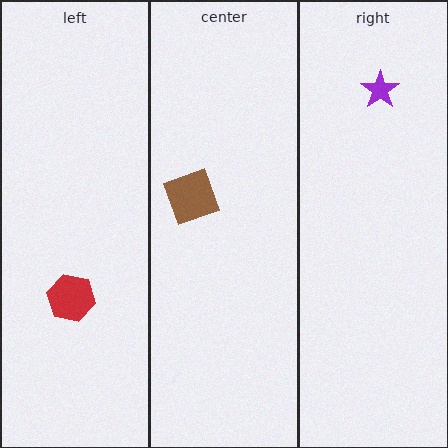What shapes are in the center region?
The brown square.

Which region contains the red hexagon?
The left region.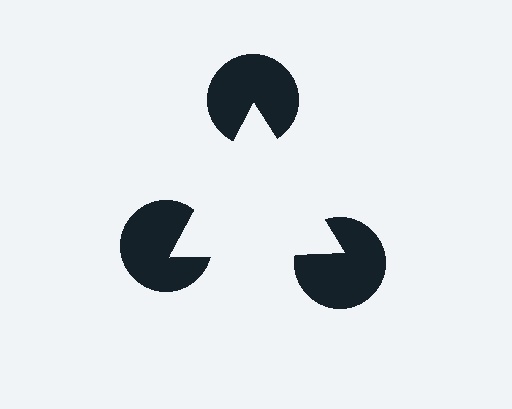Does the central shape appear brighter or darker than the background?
It typically appears slightly brighter than the background, even though no actual brightness change is drawn.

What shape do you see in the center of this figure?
An illusory triangle — its edges are inferred from the aligned wedge cuts in the pac-man discs, not physically drawn.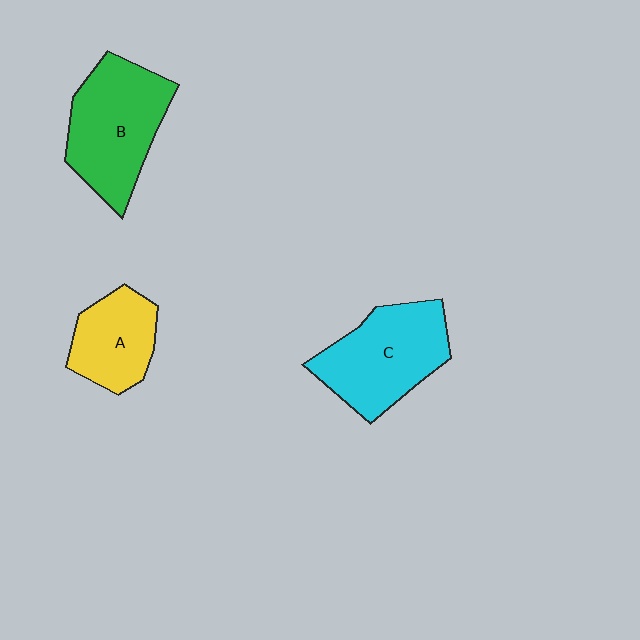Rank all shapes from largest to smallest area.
From largest to smallest: B (green), C (cyan), A (yellow).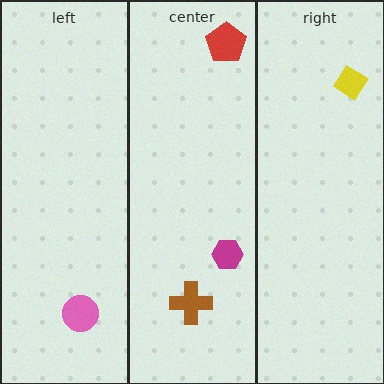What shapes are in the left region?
The pink circle.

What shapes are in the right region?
The yellow diamond.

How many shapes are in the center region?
3.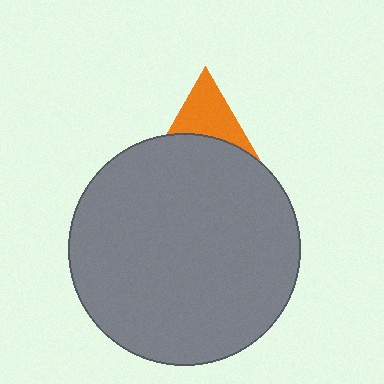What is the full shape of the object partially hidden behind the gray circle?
The partially hidden object is an orange triangle.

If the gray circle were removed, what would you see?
You would see the complete orange triangle.